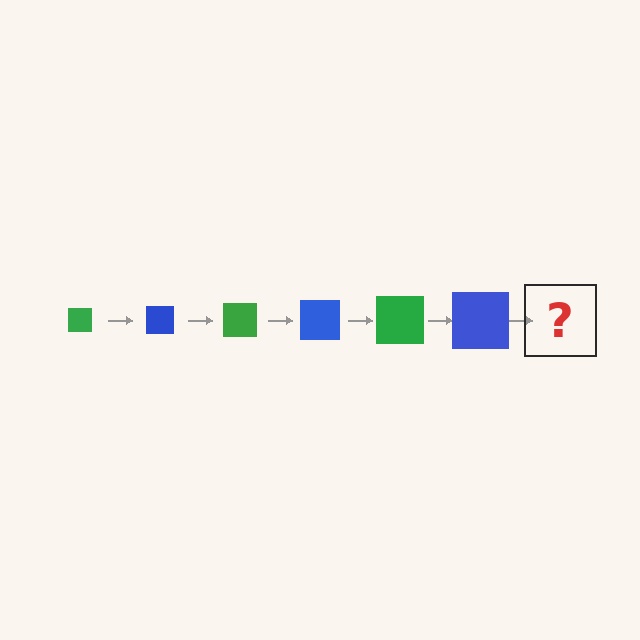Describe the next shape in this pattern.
It should be a green square, larger than the previous one.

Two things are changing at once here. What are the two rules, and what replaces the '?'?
The two rules are that the square grows larger each step and the color cycles through green and blue. The '?' should be a green square, larger than the previous one.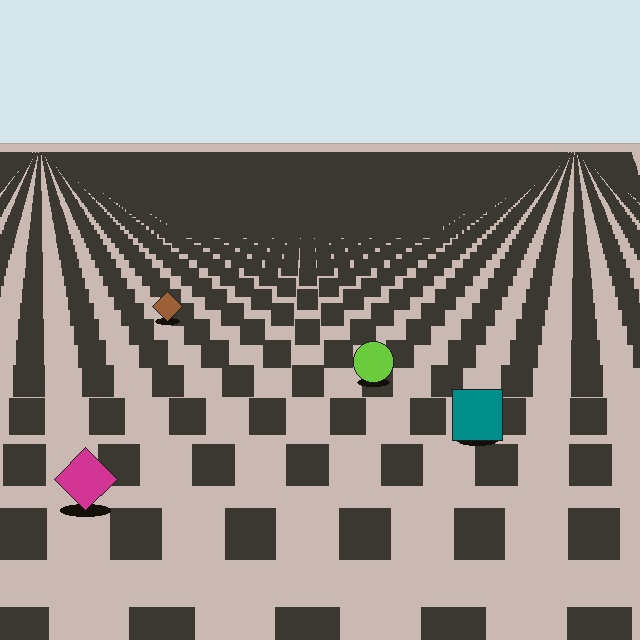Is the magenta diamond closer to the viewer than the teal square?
Yes. The magenta diamond is closer — you can tell from the texture gradient: the ground texture is coarser near it.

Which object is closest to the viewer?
The magenta diamond is closest. The texture marks near it are larger and more spread out.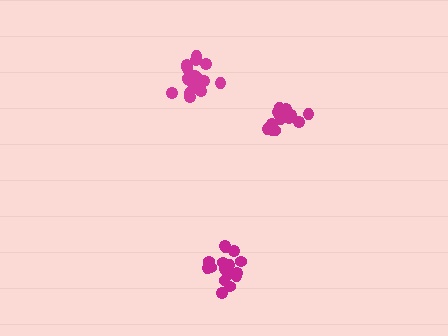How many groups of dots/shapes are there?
There are 3 groups.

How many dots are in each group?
Group 1: 19 dots, Group 2: 15 dots, Group 3: 16 dots (50 total).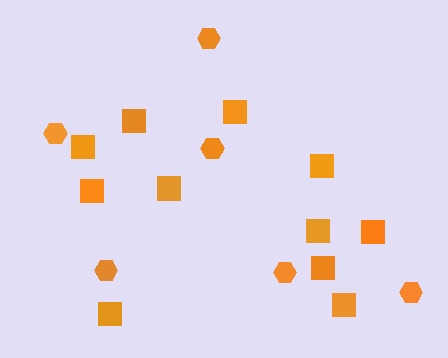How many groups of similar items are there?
There are 2 groups: one group of squares (11) and one group of hexagons (6).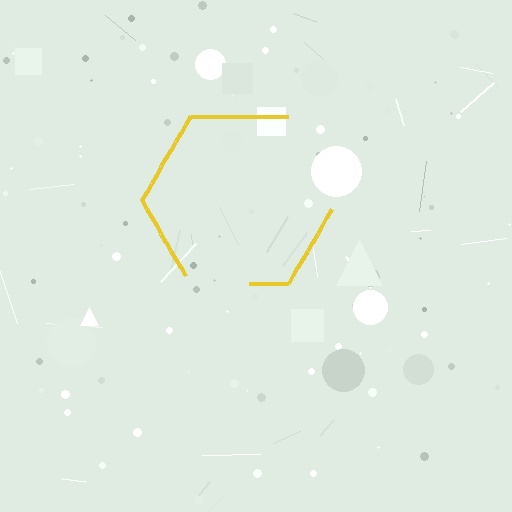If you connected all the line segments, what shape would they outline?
They would outline a hexagon.